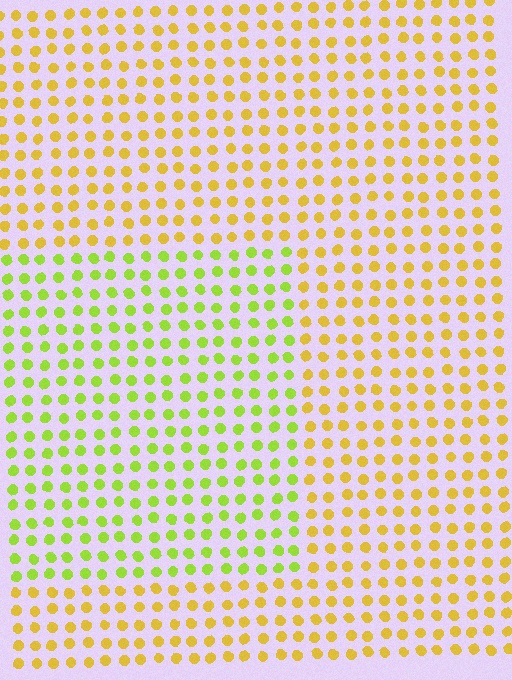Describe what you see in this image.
The image is filled with small yellow elements in a uniform arrangement. A rectangle-shaped region is visible where the elements are tinted to a slightly different hue, forming a subtle color boundary.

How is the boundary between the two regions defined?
The boundary is defined purely by a slight shift in hue (about 38 degrees). Spacing, size, and orientation are identical on both sides.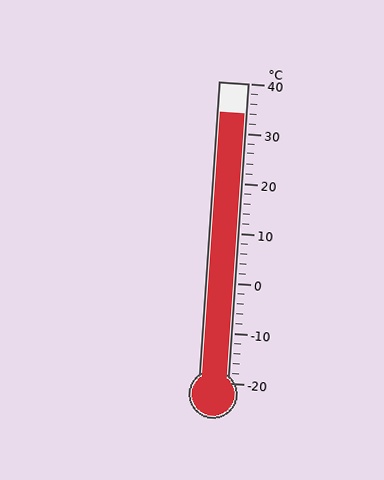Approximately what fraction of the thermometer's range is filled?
The thermometer is filled to approximately 90% of its range.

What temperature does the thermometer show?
The thermometer shows approximately 34°C.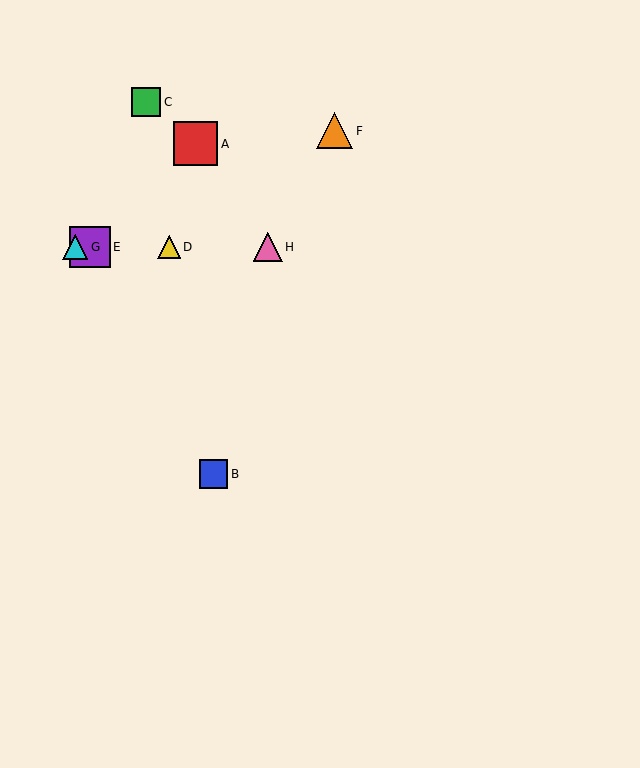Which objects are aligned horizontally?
Objects D, E, G, H are aligned horizontally.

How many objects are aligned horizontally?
4 objects (D, E, G, H) are aligned horizontally.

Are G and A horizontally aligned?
No, G is at y≈247 and A is at y≈144.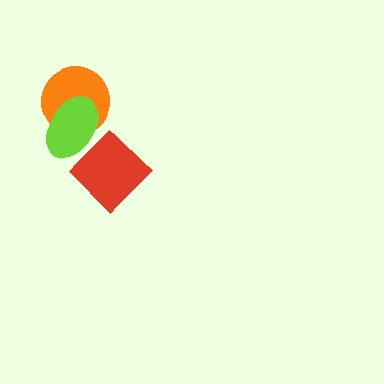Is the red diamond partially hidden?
Yes, it is partially covered by another shape.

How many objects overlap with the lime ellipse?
2 objects overlap with the lime ellipse.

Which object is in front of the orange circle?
The lime ellipse is in front of the orange circle.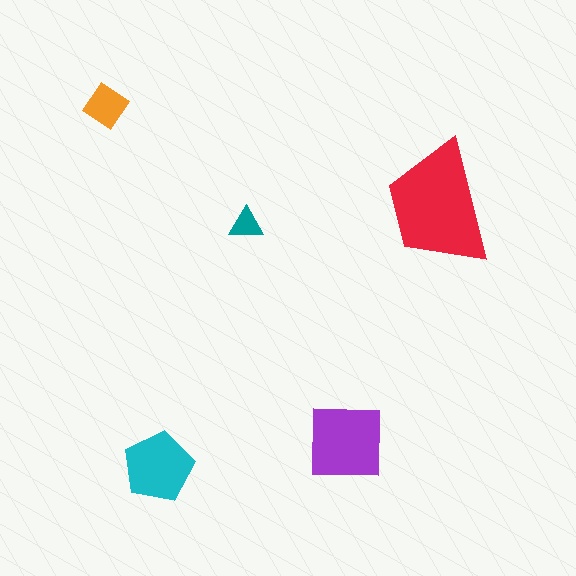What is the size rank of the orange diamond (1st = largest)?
4th.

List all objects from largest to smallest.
The red trapezoid, the purple square, the cyan pentagon, the orange diamond, the teal triangle.